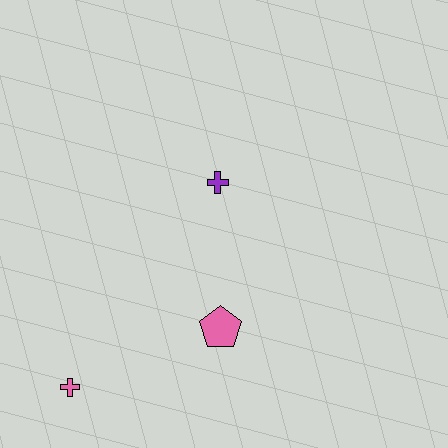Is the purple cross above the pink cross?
Yes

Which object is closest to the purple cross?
The pink pentagon is closest to the purple cross.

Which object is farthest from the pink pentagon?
The pink cross is farthest from the pink pentagon.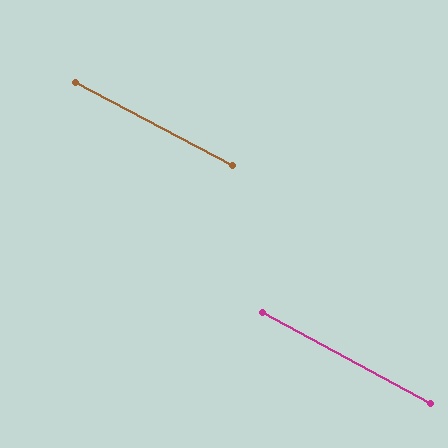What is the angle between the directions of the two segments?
Approximately 1 degree.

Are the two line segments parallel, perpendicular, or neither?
Parallel — their directions differ by only 0.7°.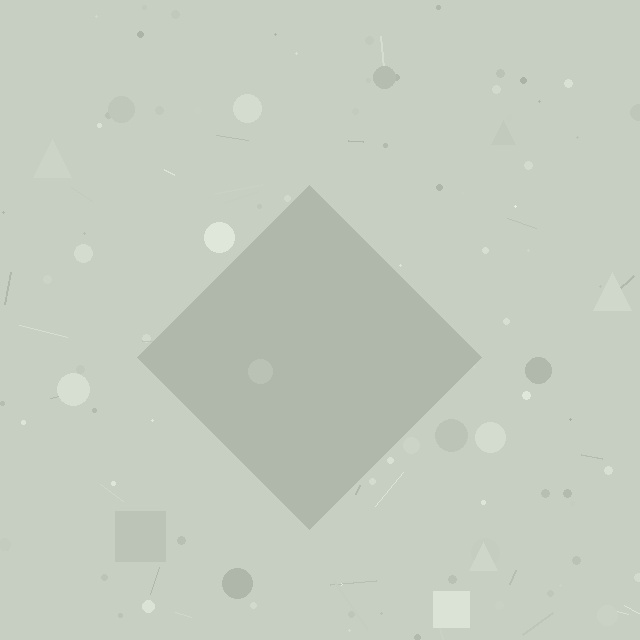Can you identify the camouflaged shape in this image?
The camouflaged shape is a diamond.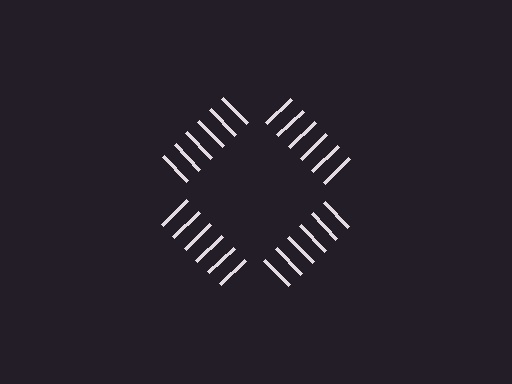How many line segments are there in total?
24 — 6 along each of the 4 edges.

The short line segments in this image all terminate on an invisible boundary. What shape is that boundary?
An illusory square — the line segments terminate on its edges but no continuous stroke is drawn.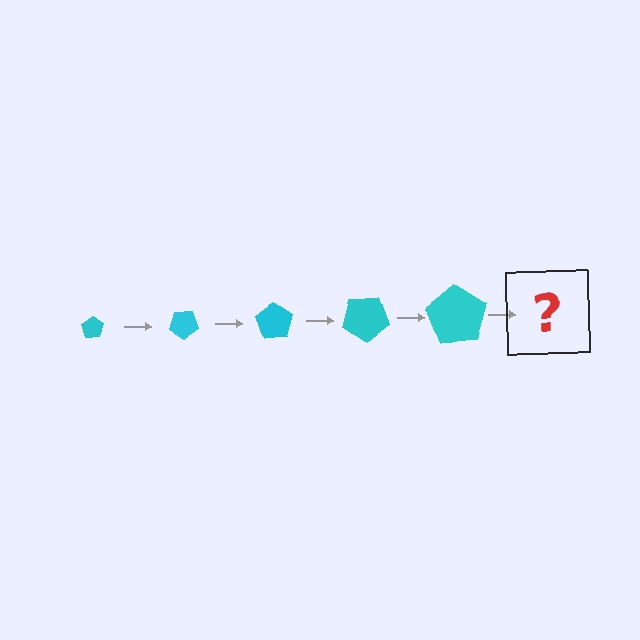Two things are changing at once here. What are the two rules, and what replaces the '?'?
The two rules are that the pentagon grows larger each step and it rotates 35 degrees each step. The '?' should be a pentagon, larger than the previous one and rotated 175 degrees from the start.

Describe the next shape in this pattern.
It should be a pentagon, larger than the previous one and rotated 175 degrees from the start.